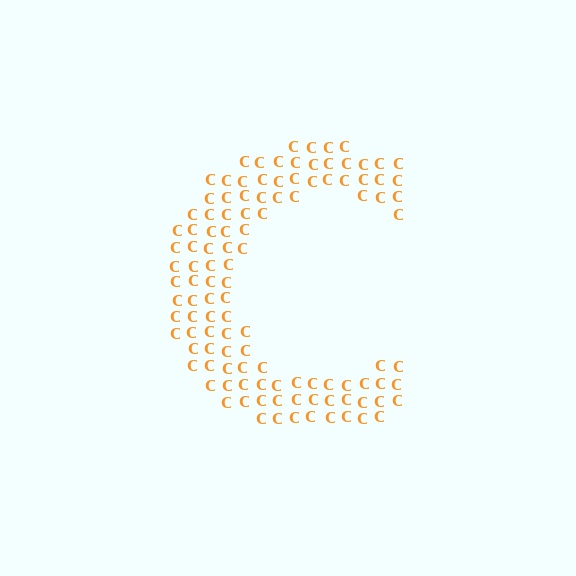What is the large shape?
The large shape is the letter C.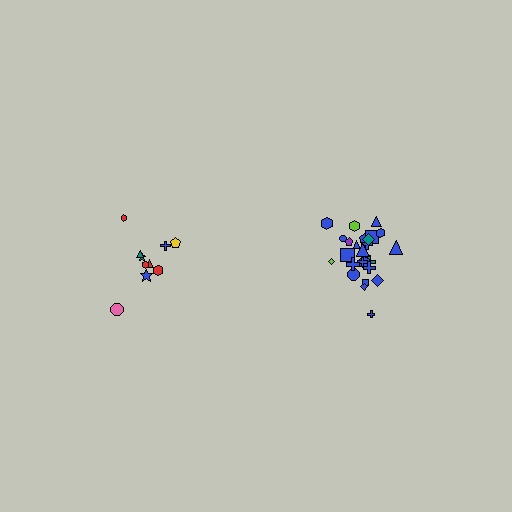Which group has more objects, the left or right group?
The right group.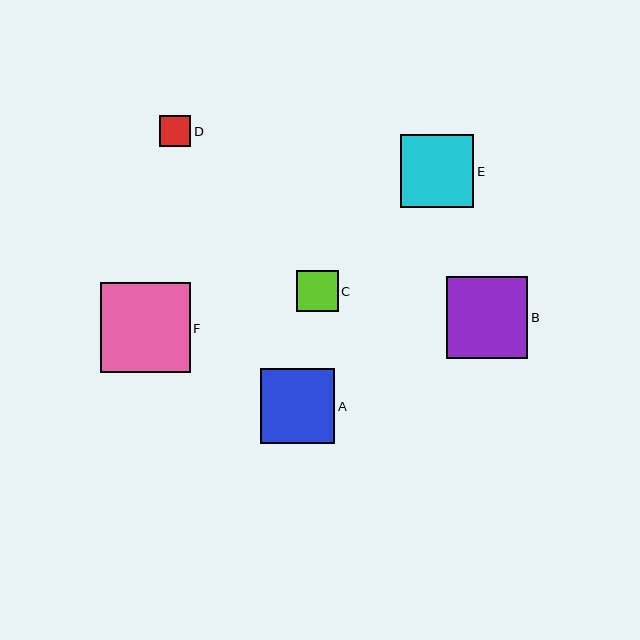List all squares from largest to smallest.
From largest to smallest: F, B, A, E, C, D.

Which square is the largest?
Square F is the largest with a size of approximately 89 pixels.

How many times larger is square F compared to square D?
Square F is approximately 2.9 times the size of square D.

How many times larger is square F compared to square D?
Square F is approximately 2.9 times the size of square D.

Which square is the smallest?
Square D is the smallest with a size of approximately 31 pixels.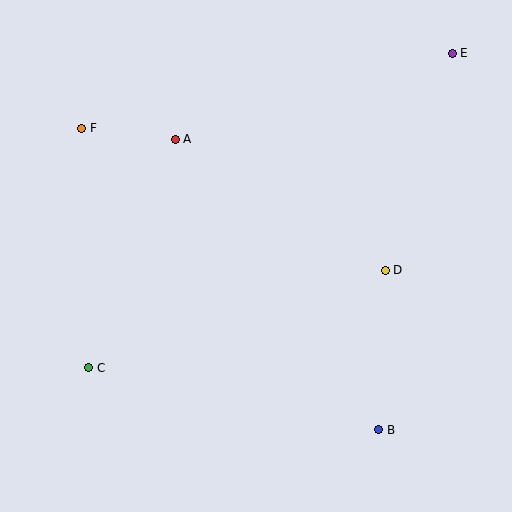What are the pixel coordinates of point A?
Point A is at (175, 139).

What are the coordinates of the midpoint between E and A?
The midpoint between E and A is at (314, 96).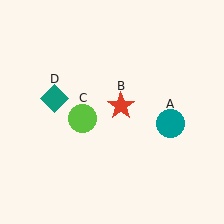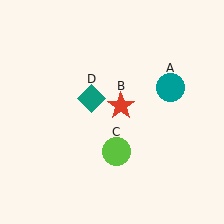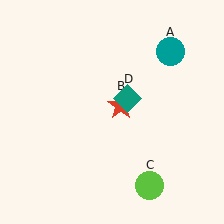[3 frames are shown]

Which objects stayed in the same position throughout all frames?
Red star (object B) remained stationary.